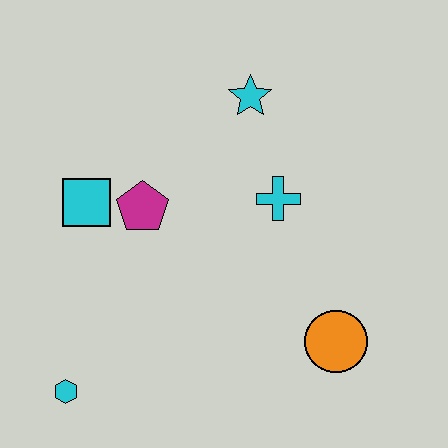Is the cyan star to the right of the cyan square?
Yes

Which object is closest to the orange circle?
The cyan cross is closest to the orange circle.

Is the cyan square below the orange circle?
No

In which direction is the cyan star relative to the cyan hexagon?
The cyan star is above the cyan hexagon.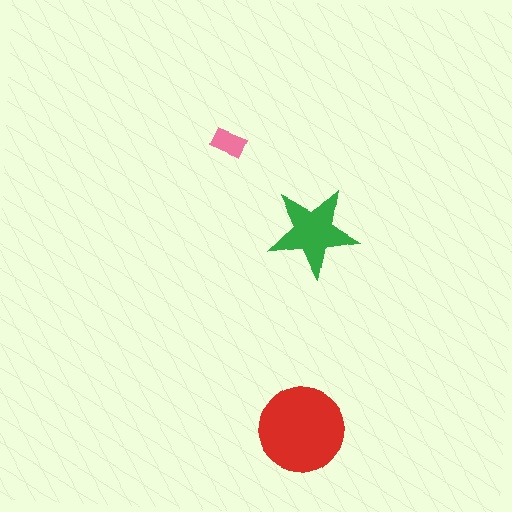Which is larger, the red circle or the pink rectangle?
The red circle.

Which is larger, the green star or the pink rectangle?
The green star.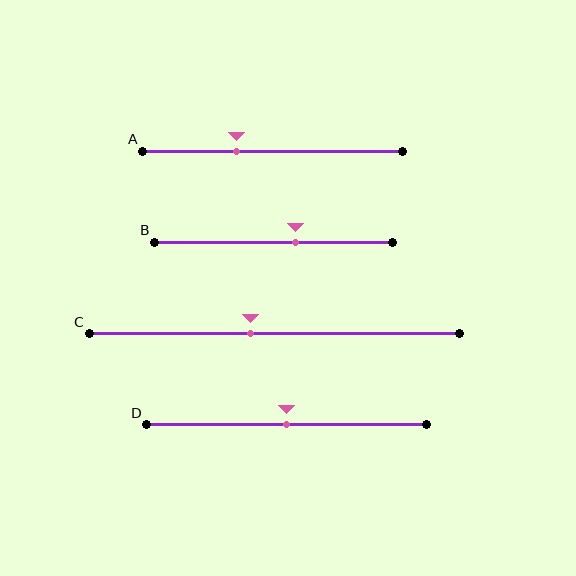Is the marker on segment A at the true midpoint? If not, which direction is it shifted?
No, the marker on segment A is shifted to the left by about 14% of the segment length.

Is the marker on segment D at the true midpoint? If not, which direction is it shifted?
Yes, the marker on segment D is at the true midpoint.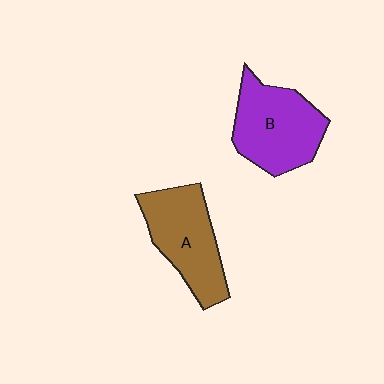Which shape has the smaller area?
Shape A (brown).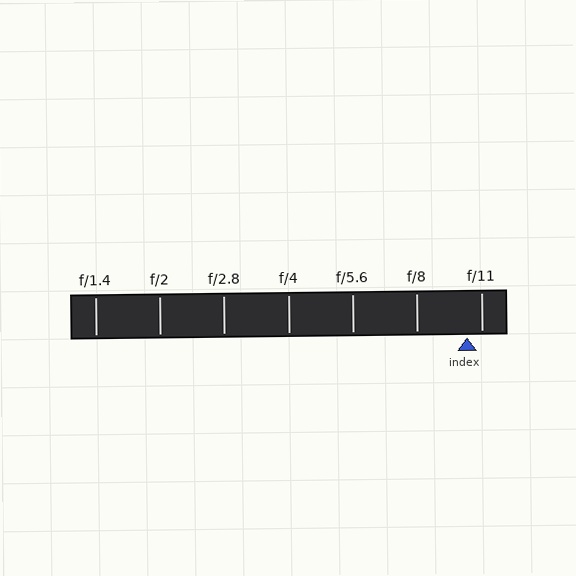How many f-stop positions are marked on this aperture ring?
There are 7 f-stop positions marked.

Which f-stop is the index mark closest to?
The index mark is closest to f/11.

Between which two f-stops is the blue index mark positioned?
The index mark is between f/8 and f/11.